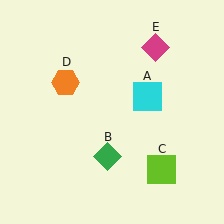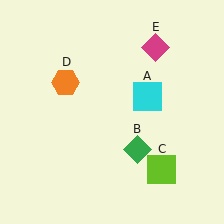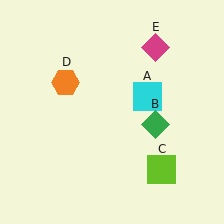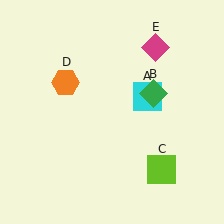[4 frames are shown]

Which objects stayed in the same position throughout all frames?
Cyan square (object A) and lime square (object C) and orange hexagon (object D) and magenta diamond (object E) remained stationary.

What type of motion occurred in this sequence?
The green diamond (object B) rotated counterclockwise around the center of the scene.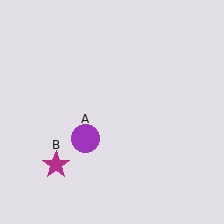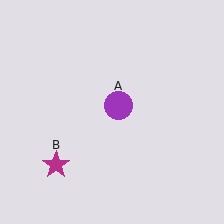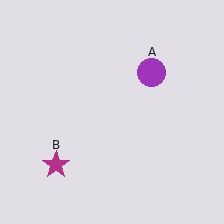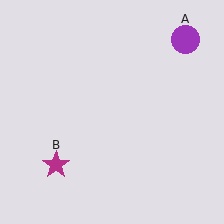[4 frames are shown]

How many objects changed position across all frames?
1 object changed position: purple circle (object A).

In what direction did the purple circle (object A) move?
The purple circle (object A) moved up and to the right.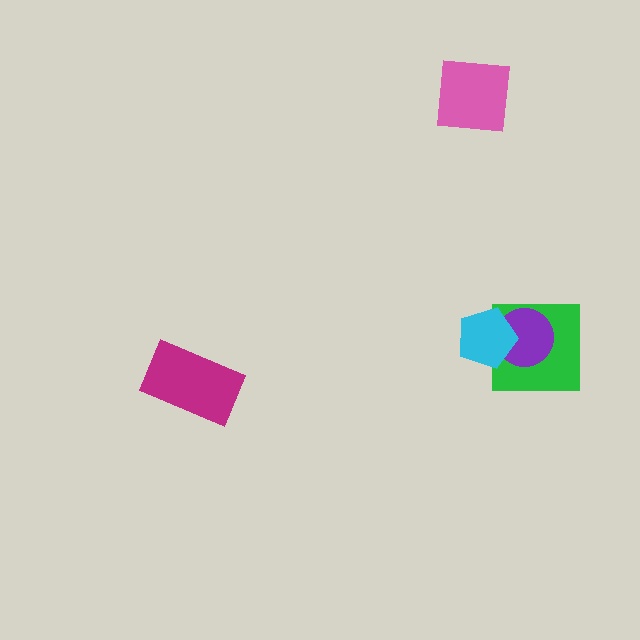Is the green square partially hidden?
Yes, it is partially covered by another shape.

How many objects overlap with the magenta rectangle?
0 objects overlap with the magenta rectangle.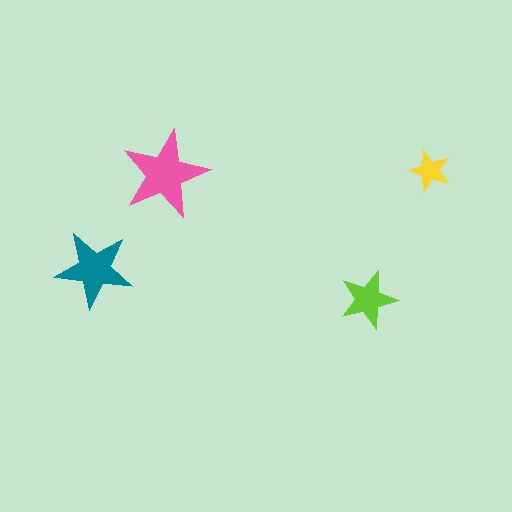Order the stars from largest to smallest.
the pink one, the teal one, the lime one, the yellow one.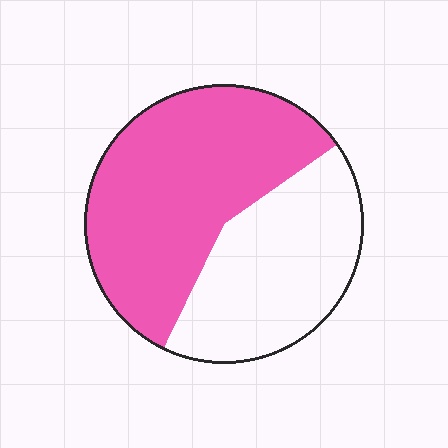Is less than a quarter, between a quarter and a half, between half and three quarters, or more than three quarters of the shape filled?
Between half and three quarters.